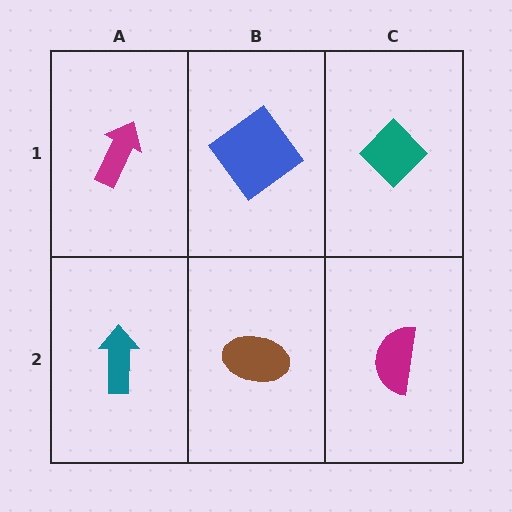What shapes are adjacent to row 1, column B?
A brown ellipse (row 2, column B), a magenta arrow (row 1, column A), a teal diamond (row 1, column C).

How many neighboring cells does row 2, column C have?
2.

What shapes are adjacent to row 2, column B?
A blue diamond (row 1, column B), a teal arrow (row 2, column A), a magenta semicircle (row 2, column C).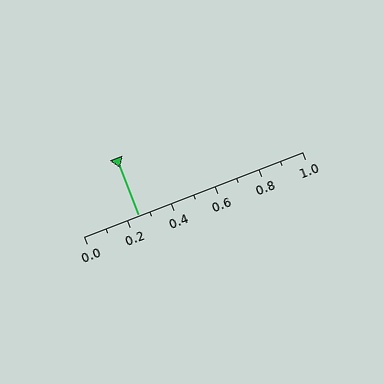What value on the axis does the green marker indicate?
The marker indicates approximately 0.25.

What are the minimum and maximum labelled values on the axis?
The axis runs from 0.0 to 1.0.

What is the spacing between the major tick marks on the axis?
The major ticks are spaced 0.2 apart.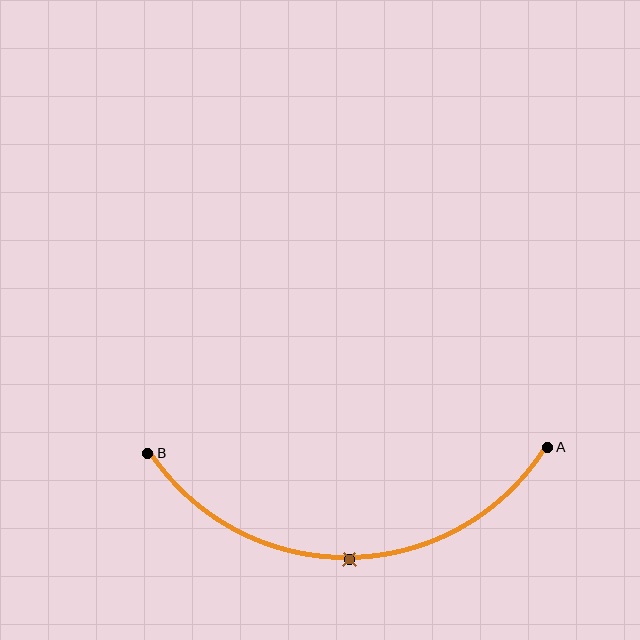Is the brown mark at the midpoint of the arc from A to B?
Yes. The brown mark lies on the arc at equal arc-length from both A and B — it is the arc midpoint.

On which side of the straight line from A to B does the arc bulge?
The arc bulges below the straight line connecting A and B.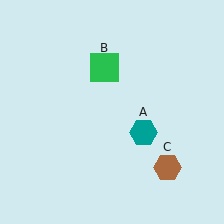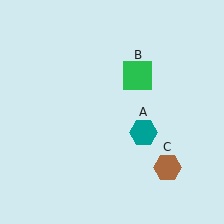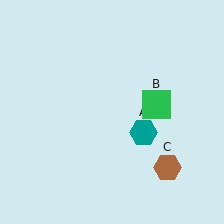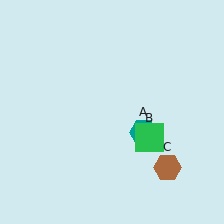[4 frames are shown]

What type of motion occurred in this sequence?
The green square (object B) rotated clockwise around the center of the scene.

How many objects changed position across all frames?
1 object changed position: green square (object B).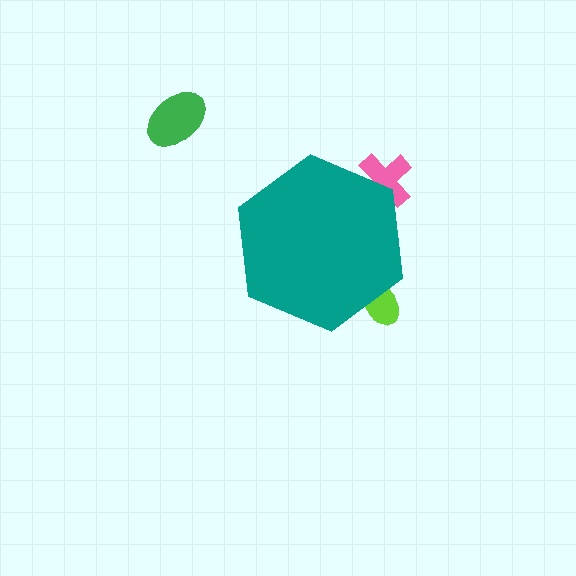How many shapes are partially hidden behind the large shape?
2 shapes are partially hidden.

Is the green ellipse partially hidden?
No, the green ellipse is fully visible.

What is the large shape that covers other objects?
A teal hexagon.